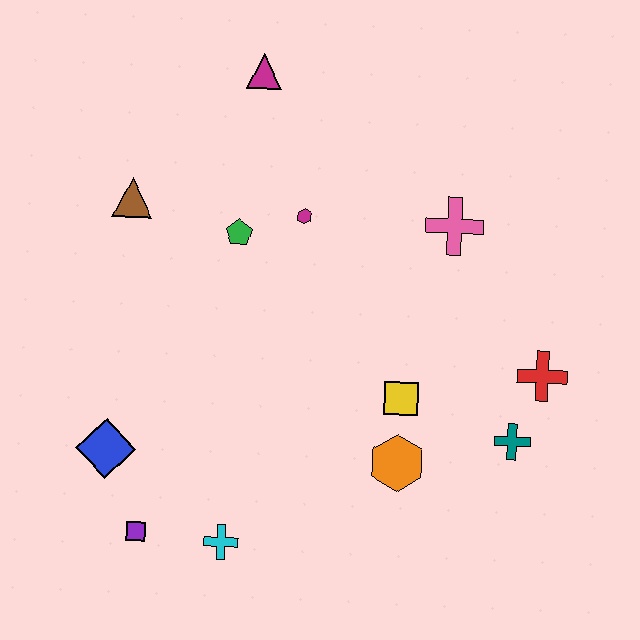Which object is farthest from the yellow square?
The magenta triangle is farthest from the yellow square.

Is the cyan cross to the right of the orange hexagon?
No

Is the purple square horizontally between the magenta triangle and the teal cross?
No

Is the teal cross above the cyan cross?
Yes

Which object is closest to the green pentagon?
The magenta hexagon is closest to the green pentagon.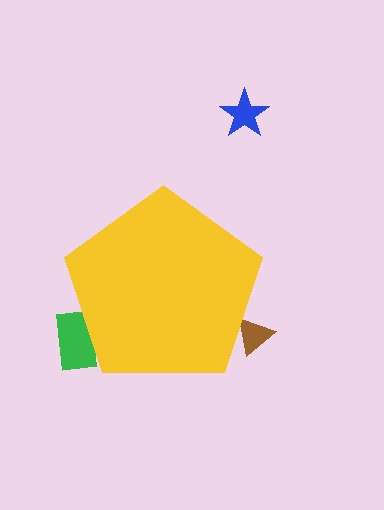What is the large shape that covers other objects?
A yellow pentagon.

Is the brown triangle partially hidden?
Yes, the brown triangle is partially hidden behind the yellow pentagon.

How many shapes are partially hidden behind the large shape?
2 shapes are partially hidden.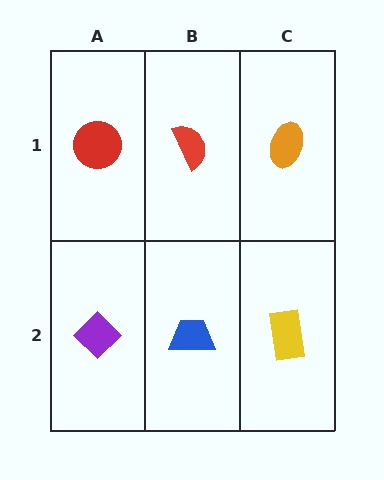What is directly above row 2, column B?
A red semicircle.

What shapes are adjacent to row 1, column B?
A blue trapezoid (row 2, column B), a red circle (row 1, column A), an orange ellipse (row 1, column C).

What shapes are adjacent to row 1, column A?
A purple diamond (row 2, column A), a red semicircle (row 1, column B).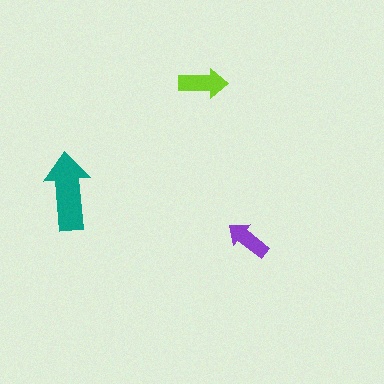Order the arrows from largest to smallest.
the teal one, the lime one, the purple one.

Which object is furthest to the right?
The purple arrow is rightmost.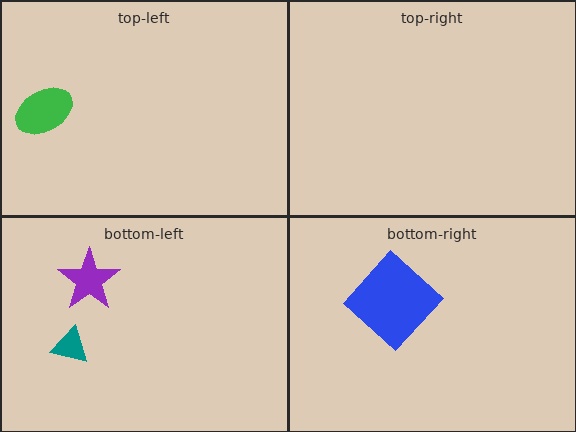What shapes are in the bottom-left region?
The teal triangle, the purple star.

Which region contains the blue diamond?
The bottom-right region.